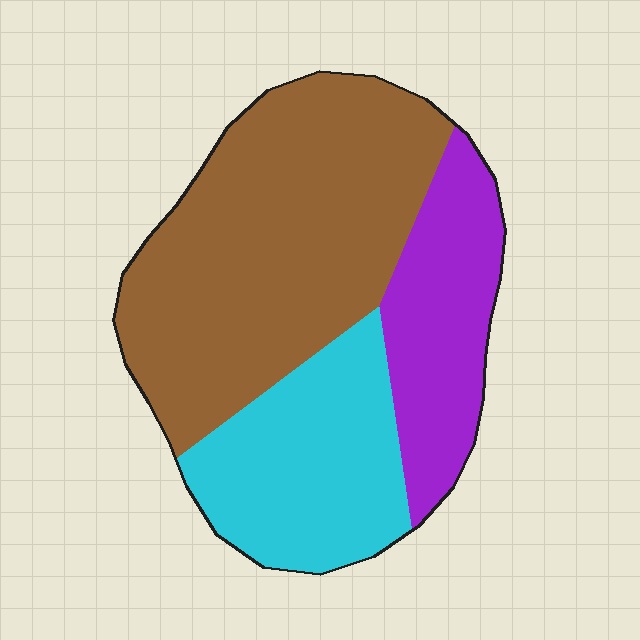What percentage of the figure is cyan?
Cyan covers 27% of the figure.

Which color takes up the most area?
Brown, at roughly 50%.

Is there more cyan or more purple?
Cyan.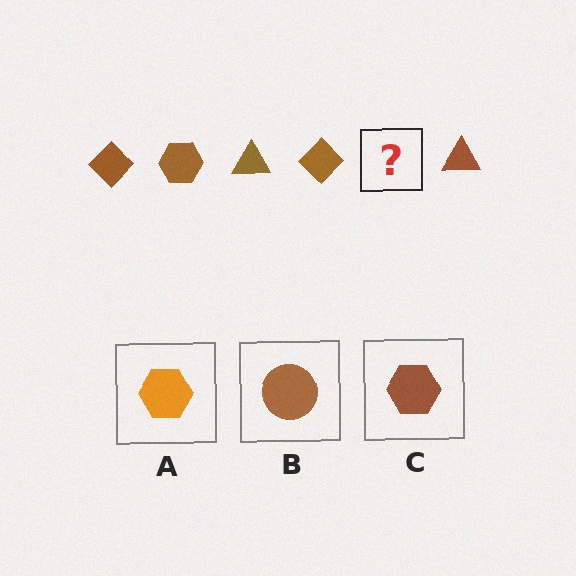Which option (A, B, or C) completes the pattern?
C.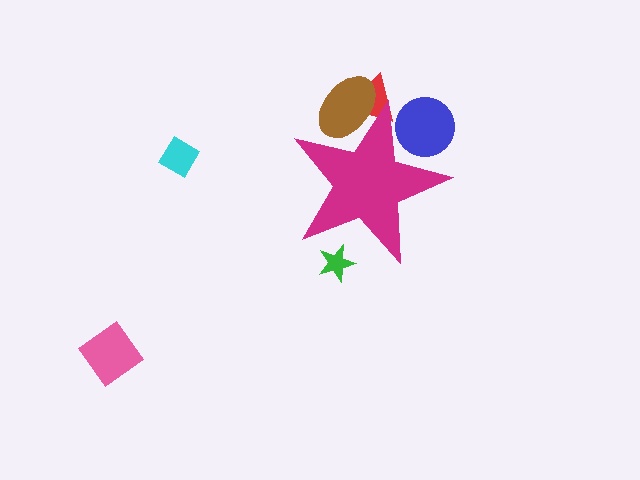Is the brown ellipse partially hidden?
Yes, the brown ellipse is partially hidden behind the magenta star.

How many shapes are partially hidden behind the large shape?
4 shapes are partially hidden.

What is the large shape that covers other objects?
A magenta star.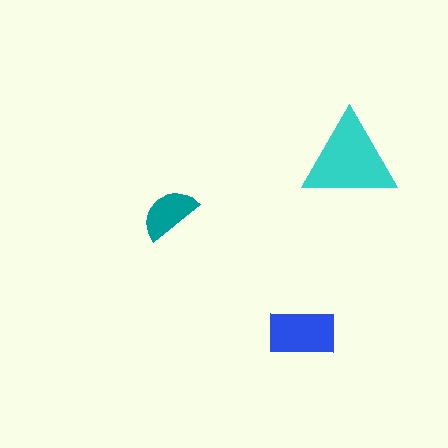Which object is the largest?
The cyan triangle.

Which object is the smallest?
The teal semicircle.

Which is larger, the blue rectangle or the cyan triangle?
The cyan triangle.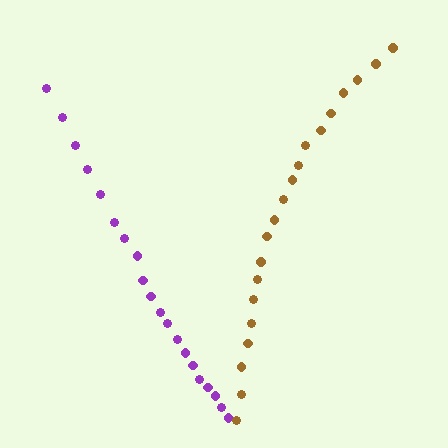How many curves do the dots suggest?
There are 2 distinct paths.